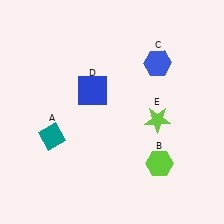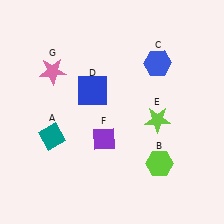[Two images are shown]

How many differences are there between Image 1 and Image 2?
There are 2 differences between the two images.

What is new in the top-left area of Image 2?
A pink star (G) was added in the top-left area of Image 2.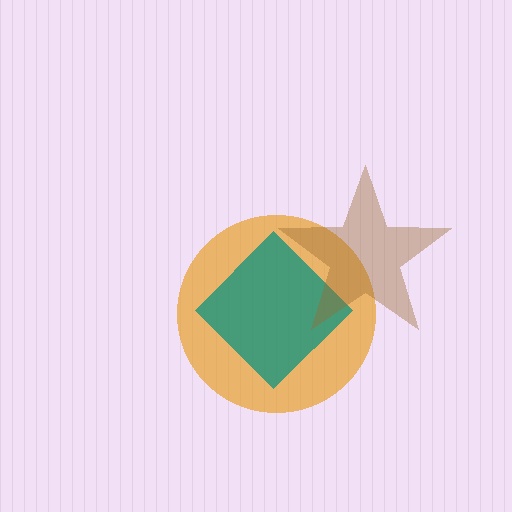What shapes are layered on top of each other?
The layered shapes are: an orange circle, a teal diamond, a brown star.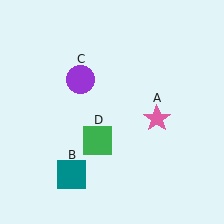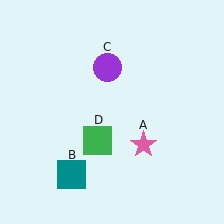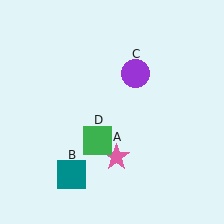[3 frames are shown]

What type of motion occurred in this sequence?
The pink star (object A), purple circle (object C) rotated clockwise around the center of the scene.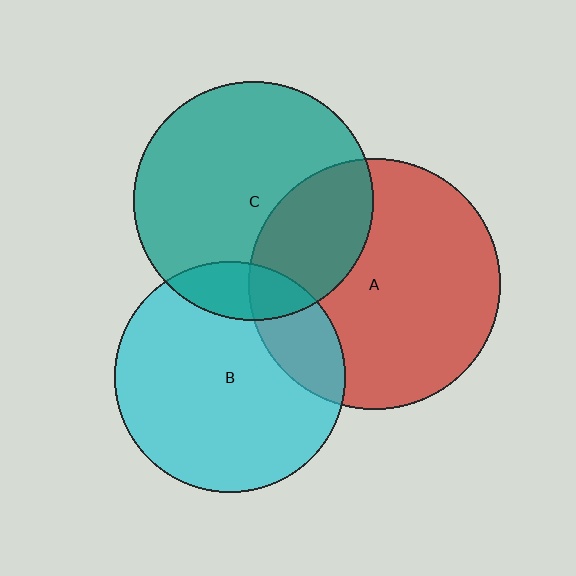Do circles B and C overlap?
Yes.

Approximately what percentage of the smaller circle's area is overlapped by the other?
Approximately 15%.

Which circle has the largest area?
Circle A (red).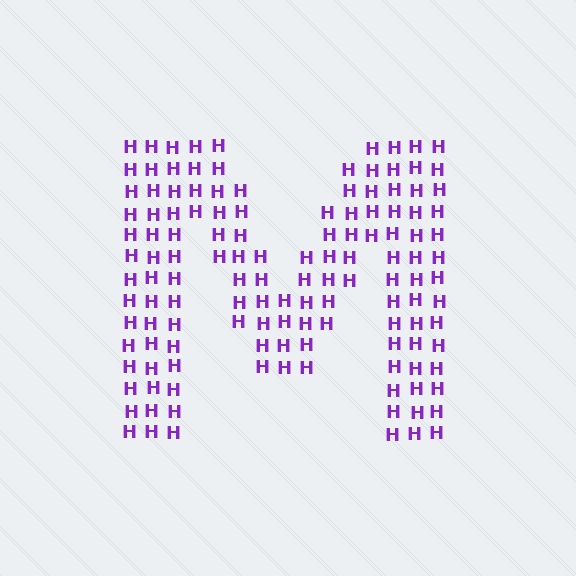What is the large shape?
The large shape is the letter M.